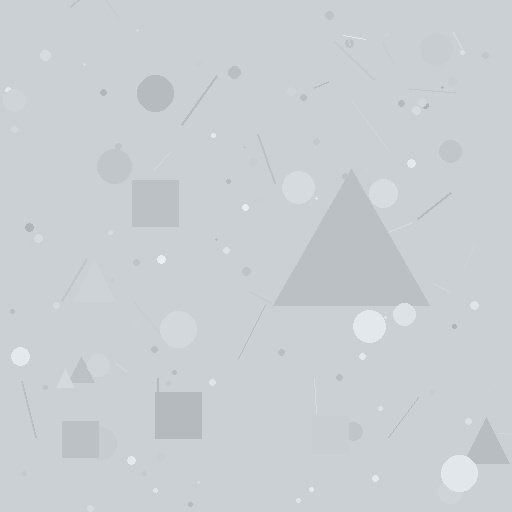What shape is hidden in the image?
A triangle is hidden in the image.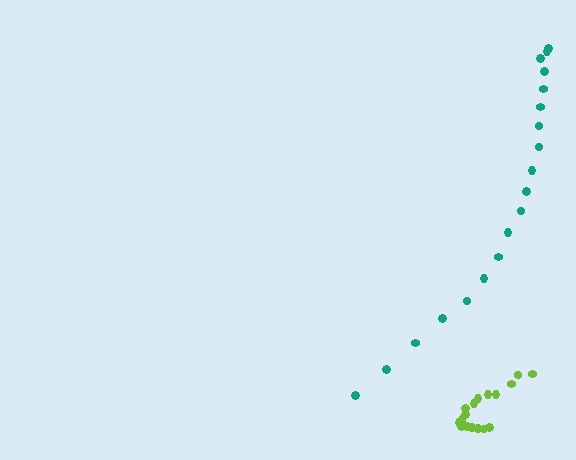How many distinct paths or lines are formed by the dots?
There are 2 distinct paths.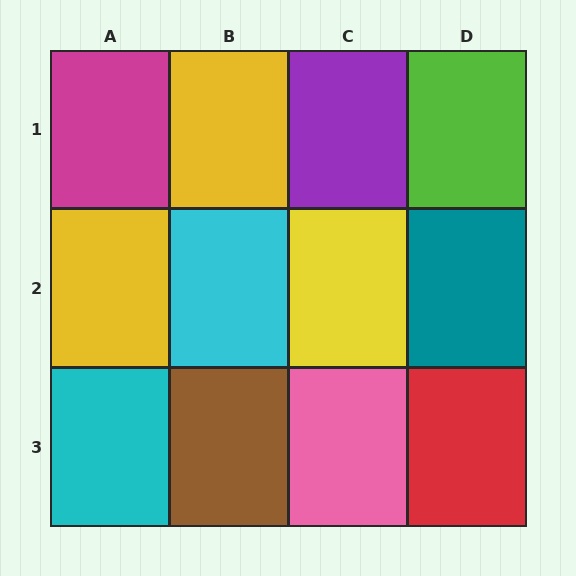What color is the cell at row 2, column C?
Yellow.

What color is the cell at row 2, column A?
Yellow.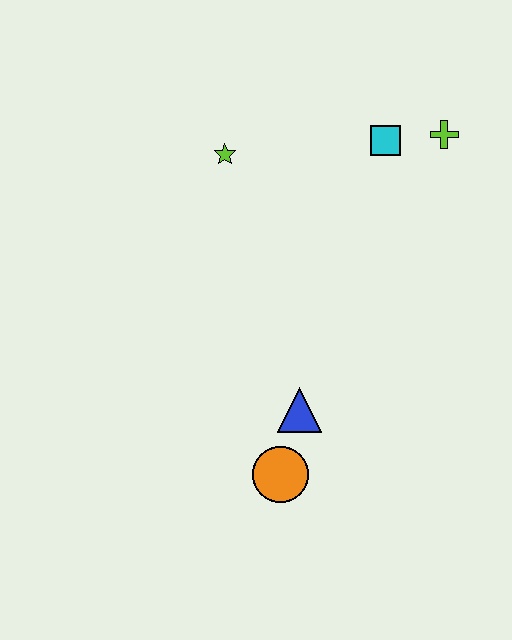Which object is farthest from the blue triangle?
The lime cross is farthest from the blue triangle.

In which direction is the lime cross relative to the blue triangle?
The lime cross is above the blue triangle.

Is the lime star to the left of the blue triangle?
Yes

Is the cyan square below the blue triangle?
No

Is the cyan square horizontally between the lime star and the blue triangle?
No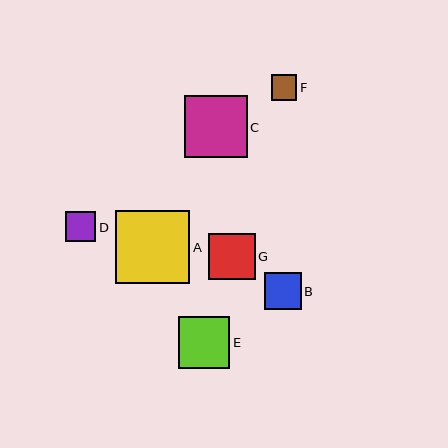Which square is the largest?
Square A is the largest with a size of approximately 74 pixels.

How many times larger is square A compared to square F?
Square A is approximately 2.9 times the size of square F.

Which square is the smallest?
Square F is the smallest with a size of approximately 25 pixels.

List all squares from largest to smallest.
From largest to smallest: A, C, E, G, B, D, F.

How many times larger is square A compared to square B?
Square A is approximately 2.0 times the size of square B.